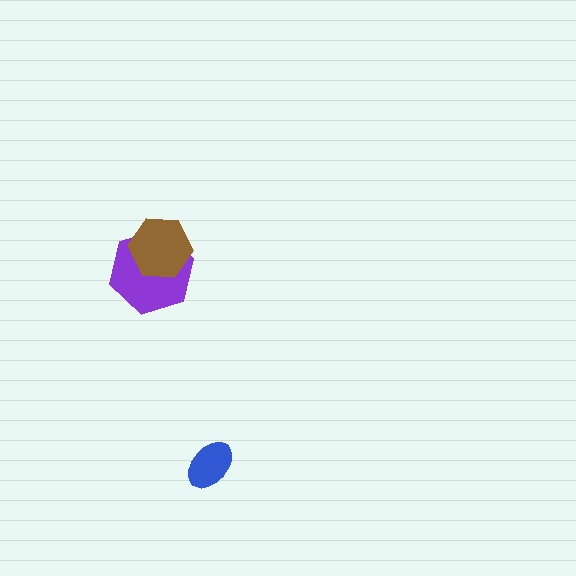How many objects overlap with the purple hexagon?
1 object overlaps with the purple hexagon.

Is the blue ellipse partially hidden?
No, no other shape covers it.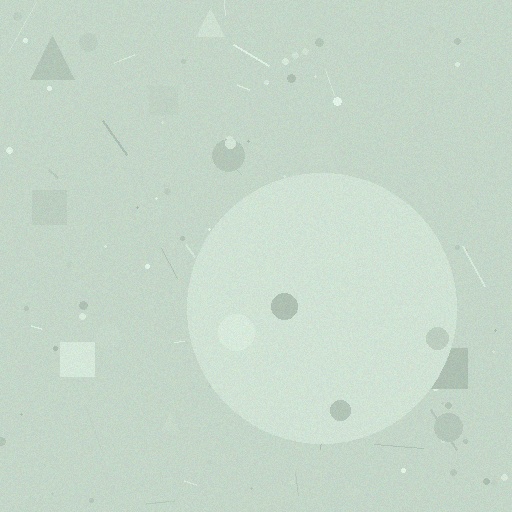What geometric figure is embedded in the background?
A circle is embedded in the background.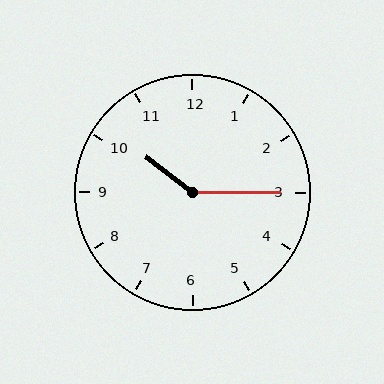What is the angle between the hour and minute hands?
Approximately 142 degrees.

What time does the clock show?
10:15.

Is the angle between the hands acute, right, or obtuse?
It is obtuse.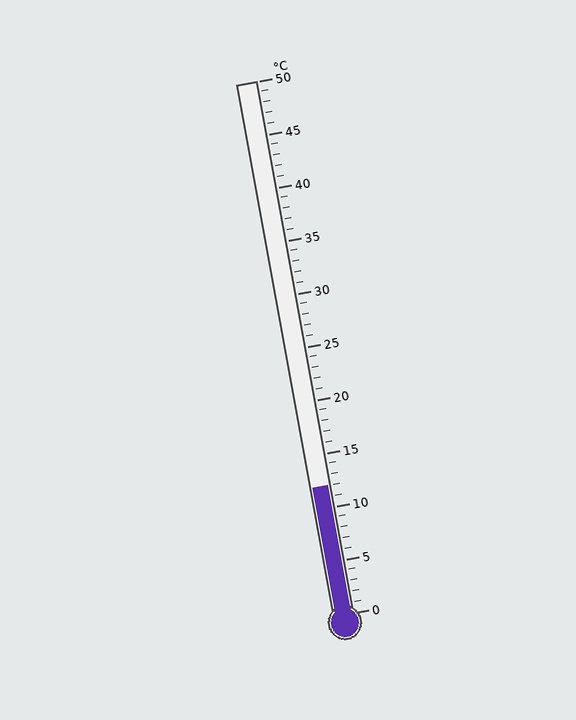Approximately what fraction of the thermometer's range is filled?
The thermometer is filled to approximately 25% of its range.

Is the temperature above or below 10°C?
The temperature is above 10°C.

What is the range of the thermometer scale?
The thermometer scale ranges from 0°C to 50°C.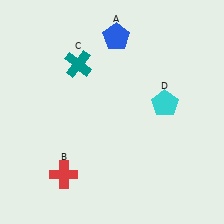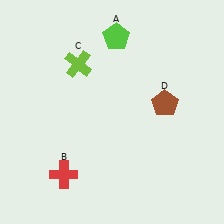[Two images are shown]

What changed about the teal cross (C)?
In Image 1, C is teal. In Image 2, it changed to lime.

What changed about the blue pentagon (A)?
In Image 1, A is blue. In Image 2, it changed to lime.